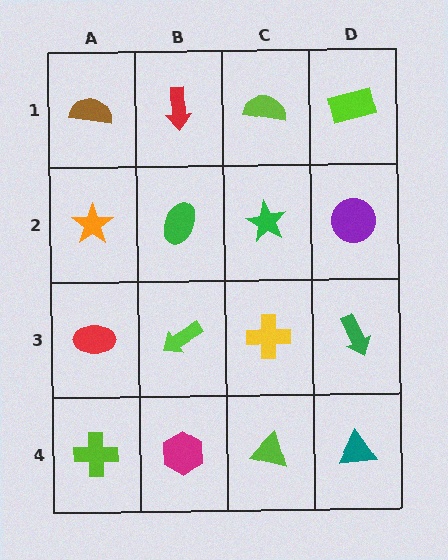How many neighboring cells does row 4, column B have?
3.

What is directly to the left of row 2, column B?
An orange star.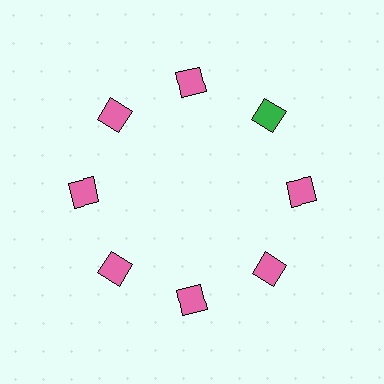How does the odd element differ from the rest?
It has a different color: green instead of pink.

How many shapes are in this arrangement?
There are 8 shapes arranged in a ring pattern.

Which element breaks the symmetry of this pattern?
The green diamond at roughly the 2 o'clock position breaks the symmetry. All other shapes are pink diamonds.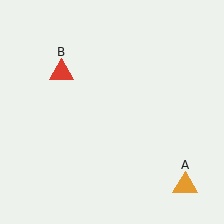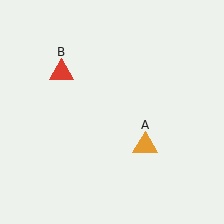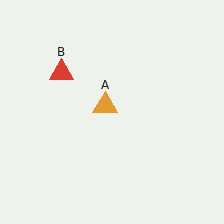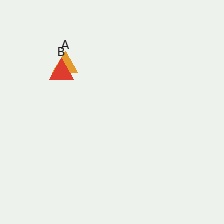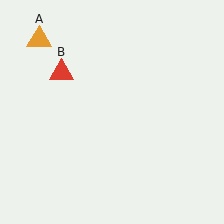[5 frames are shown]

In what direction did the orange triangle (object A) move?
The orange triangle (object A) moved up and to the left.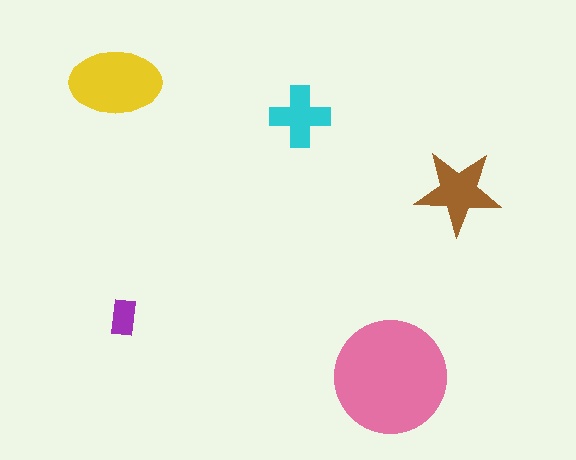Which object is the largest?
The pink circle.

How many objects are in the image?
There are 5 objects in the image.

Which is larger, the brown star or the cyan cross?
The brown star.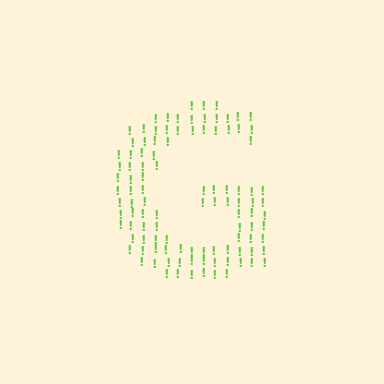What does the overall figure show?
The overall figure shows the letter G.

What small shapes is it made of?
It is made of small exclamation marks.